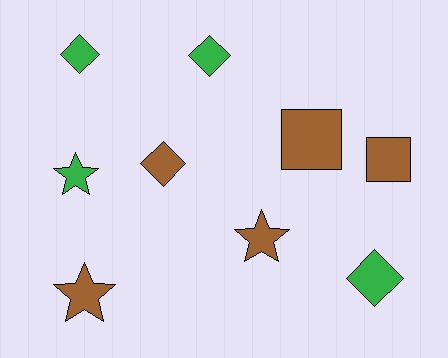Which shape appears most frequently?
Diamond, with 4 objects.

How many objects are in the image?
There are 9 objects.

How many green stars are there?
There is 1 green star.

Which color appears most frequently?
Brown, with 5 objects.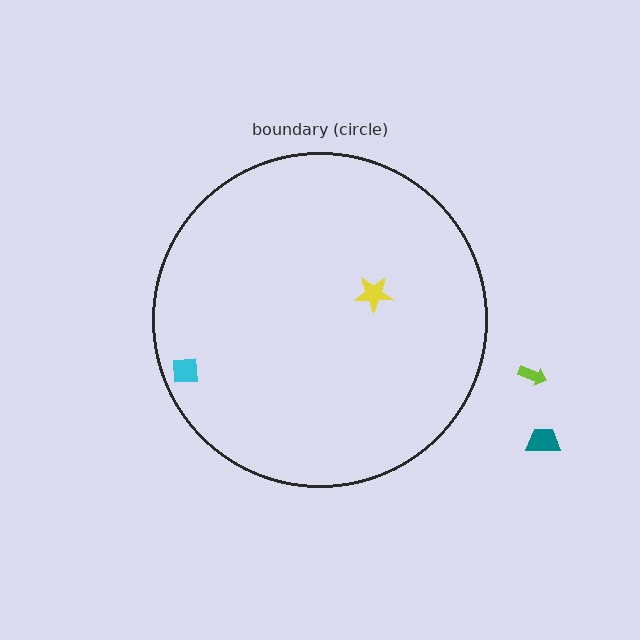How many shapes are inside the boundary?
2 inside, 2 outside.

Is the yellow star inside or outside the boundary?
Inside.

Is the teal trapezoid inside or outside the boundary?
Outside.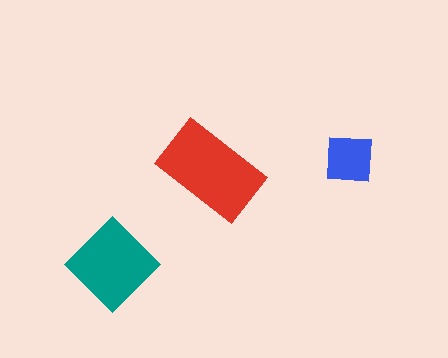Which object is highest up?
The blue square is topmost.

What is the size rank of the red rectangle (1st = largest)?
1st.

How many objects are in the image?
There are 3 objects in the image.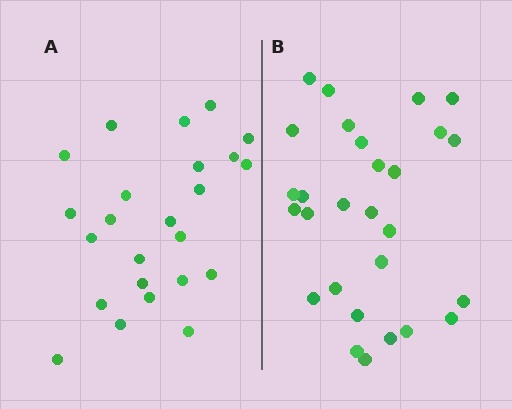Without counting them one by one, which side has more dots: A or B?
Region B (the right region) has more dots.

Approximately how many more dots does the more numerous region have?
Region B has about 4 more dots than region A.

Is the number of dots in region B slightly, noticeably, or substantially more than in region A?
Region B has only slightly more — the two regions are fairly close. The ratio is roughly 1.2 to 1.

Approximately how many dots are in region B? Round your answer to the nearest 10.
About 30 dots. (The exact count is 28, which rounds to 30.)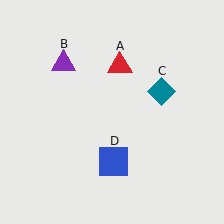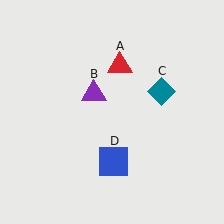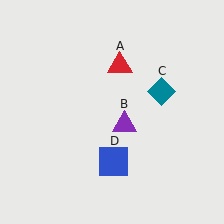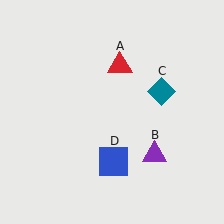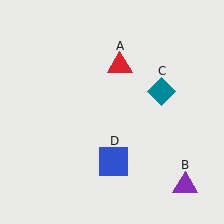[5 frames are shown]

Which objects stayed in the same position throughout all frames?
Red triangle (object A) and teal diamond (object C) and blue square (object D) remained stationary.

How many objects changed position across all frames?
1 object changed position: purple triangle (object B).